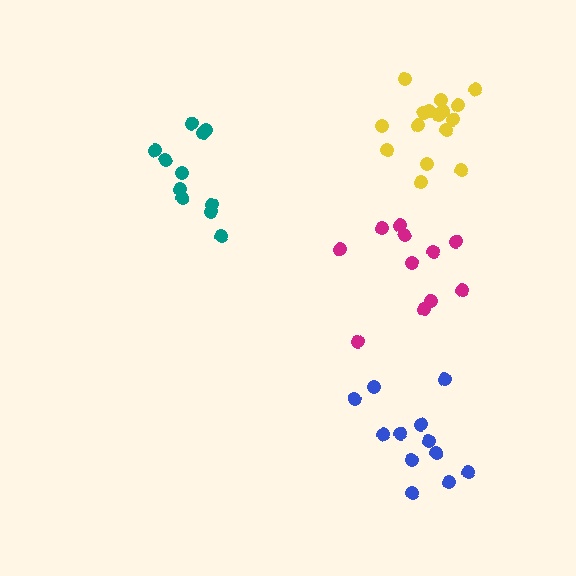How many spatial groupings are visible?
There are 4 spatial groupings.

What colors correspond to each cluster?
The clusters are colored: blue, teal, yellow, magenta.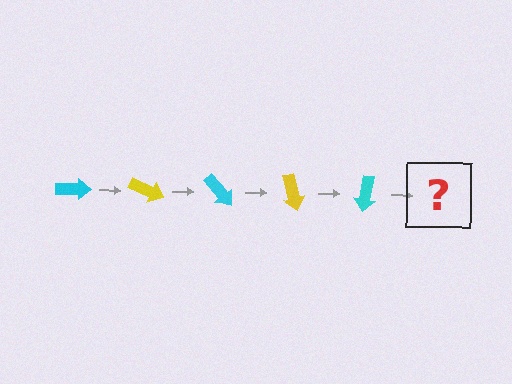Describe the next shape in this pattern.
It should be a yellow arrow, rotated 125 degrees from the start.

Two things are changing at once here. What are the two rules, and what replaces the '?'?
The two rules are that it rotates 25 degrees each step and the color cycles through cyan and yellow. The '?' should be a yellow arrow, rotated 125 degrees from the start.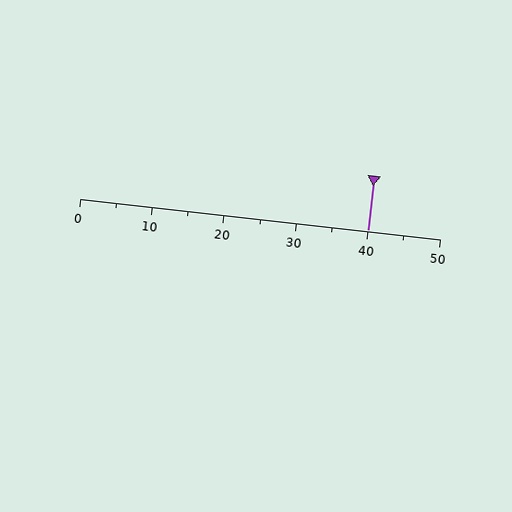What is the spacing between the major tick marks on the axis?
The major ticks are spaced 10 apart.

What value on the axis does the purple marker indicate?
The marker indicates approximately 40.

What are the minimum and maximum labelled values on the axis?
The axis runs from 0 to 50.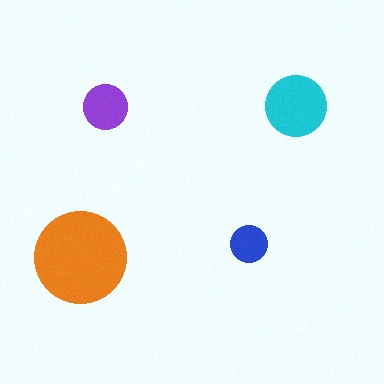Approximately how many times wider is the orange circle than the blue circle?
About 2.5 times wider.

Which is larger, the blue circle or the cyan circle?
The cyan one.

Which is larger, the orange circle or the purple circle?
The orange one.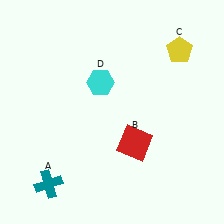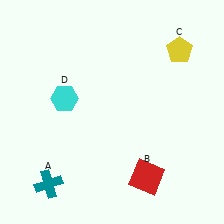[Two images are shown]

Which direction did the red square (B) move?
The red square (B) moved down.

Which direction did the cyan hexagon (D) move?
The cyan hexagon (D) moved left.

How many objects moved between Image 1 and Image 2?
2 objects moved between the two images.